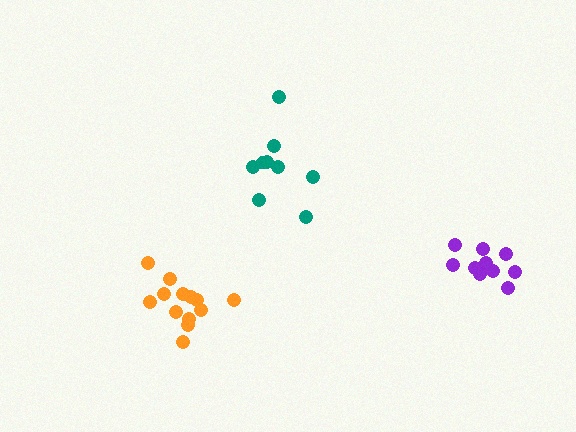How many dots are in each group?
Group 1: 10 dots, Group 2: 13 dots, Group 3: 9 dots (32 total).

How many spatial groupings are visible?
There are 3 spatial groupings.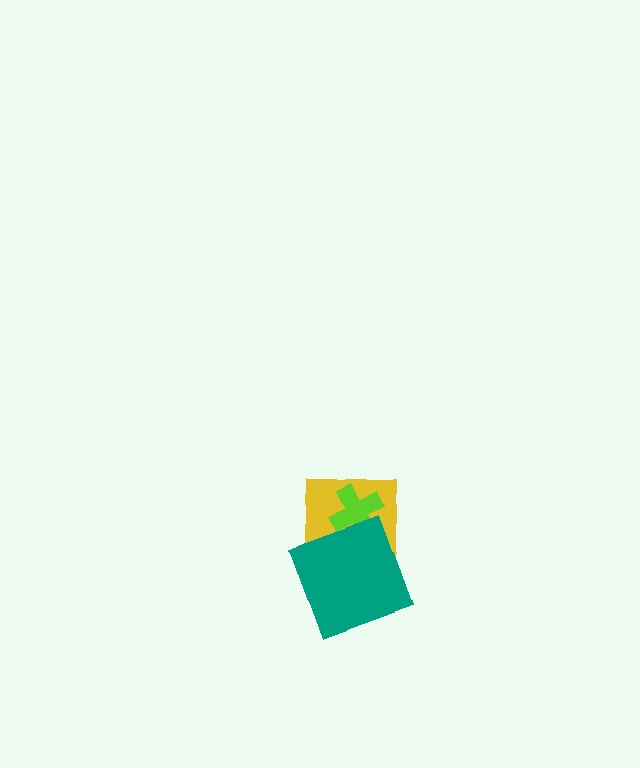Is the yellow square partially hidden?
Yes, it is partially covered by another shape.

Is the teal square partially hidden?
No, no other shape covers it.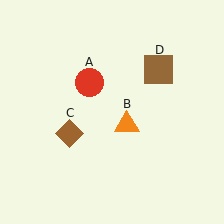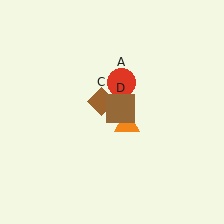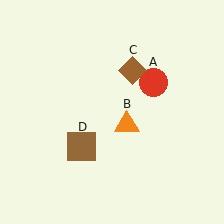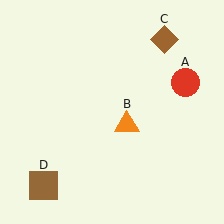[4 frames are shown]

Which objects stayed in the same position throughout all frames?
Orange triangle (object B) remained stationary.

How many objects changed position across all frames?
3 objects changed position: red circle (object A), brown diamond (object C), brown square (object D).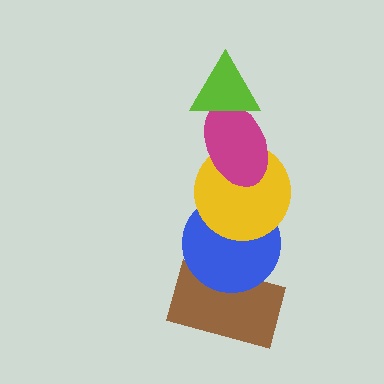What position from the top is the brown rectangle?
The brown rectangle is 5th from the top.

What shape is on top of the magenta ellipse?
The lime triangle is on top of the magenta ellipse.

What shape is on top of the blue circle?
The yellow circle is on top of the blue circle.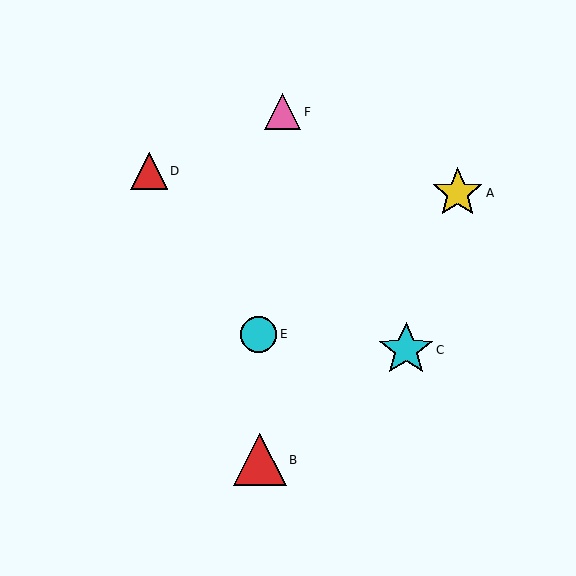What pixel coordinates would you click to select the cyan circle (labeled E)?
Click at (259, 334) to select the cyan circle E.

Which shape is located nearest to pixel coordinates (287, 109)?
The pink triangle (labeled F) at (282, 112) is nearest to that location.